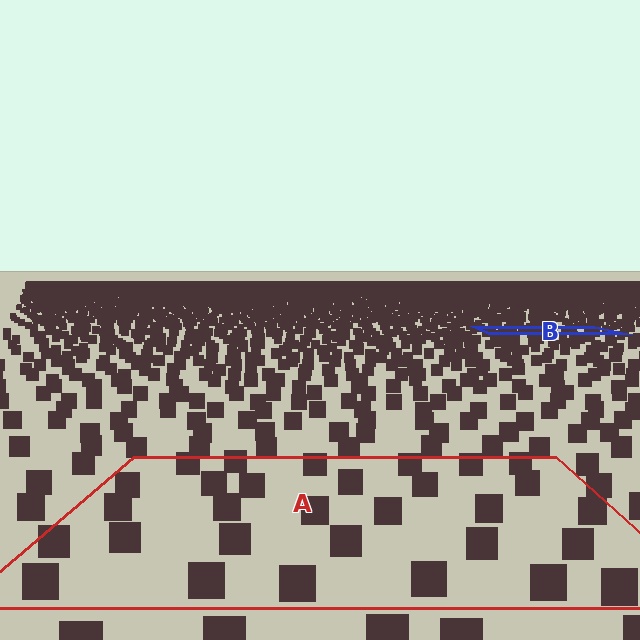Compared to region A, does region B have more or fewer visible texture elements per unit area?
Region B has more texture elements per unit area — they are packed more densely because it is farther away.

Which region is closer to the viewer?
Region A is closer. The texture elements there are larger and more spread out.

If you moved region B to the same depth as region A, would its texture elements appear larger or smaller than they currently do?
They would appear larger. At a closer depth, the same texture elements are projected at a bigger on-screen size.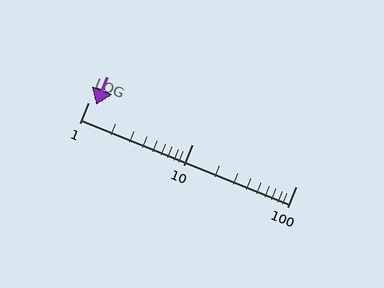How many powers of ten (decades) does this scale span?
The scale spans 2 decades, from 1 to 100.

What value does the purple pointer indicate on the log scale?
The pointer indicates approximately 1.2.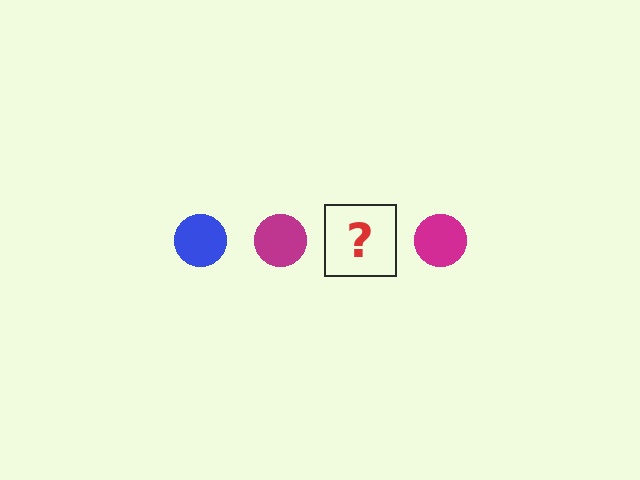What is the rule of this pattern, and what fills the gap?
The rule is that the pattern cycles through blue, magenta circles. The gap should be filled with a blue circle.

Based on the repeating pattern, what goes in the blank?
The blank should be a blue circle.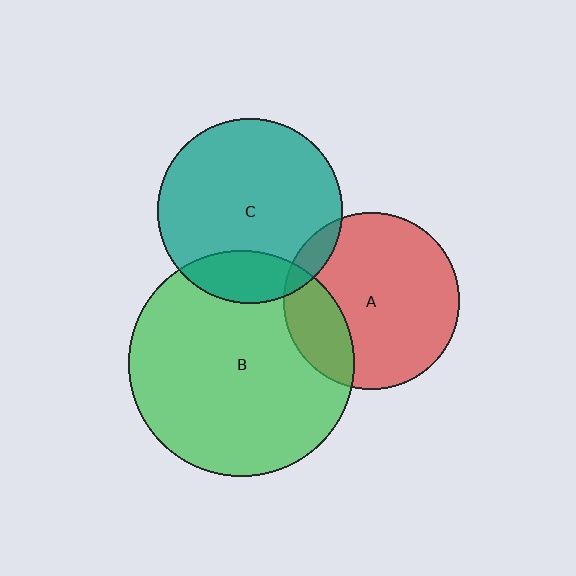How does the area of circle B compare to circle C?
Approximately 1.5 times.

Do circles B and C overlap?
Yes.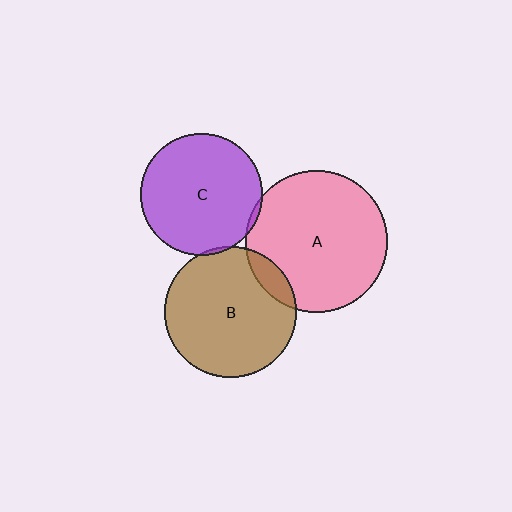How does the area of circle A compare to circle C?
Approximately 1.4 times.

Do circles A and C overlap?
Yes.